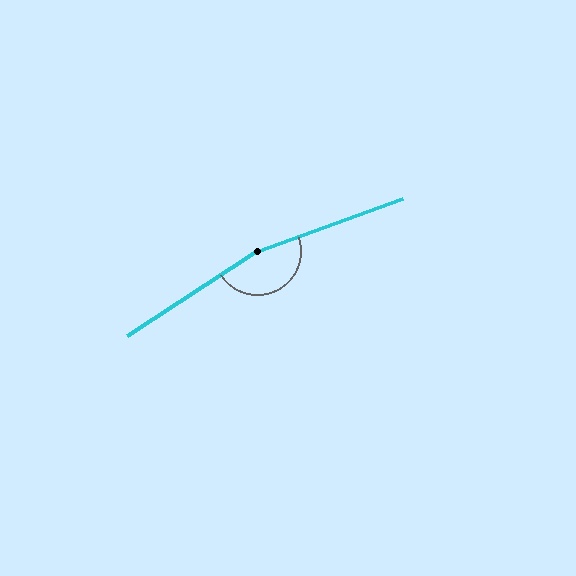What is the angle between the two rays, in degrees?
Approximately 167 degrees.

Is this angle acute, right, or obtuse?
It is obtuse.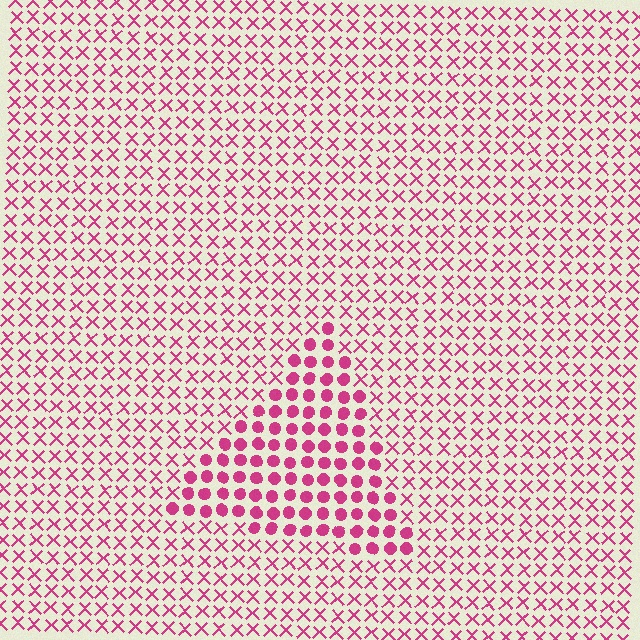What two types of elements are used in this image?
The image uses circles inside the triangle region and X marks outside it.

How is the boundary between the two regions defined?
The boundary is defined by a change in element shape: circles inside vs. X marks outside. All elements share the same color and spacing.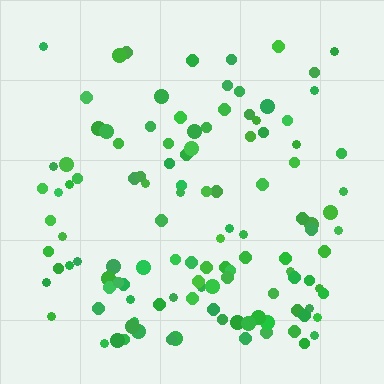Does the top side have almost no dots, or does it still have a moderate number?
Still a moderate number, just noticeably fewer than the bottom.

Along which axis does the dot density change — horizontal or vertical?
Vertical.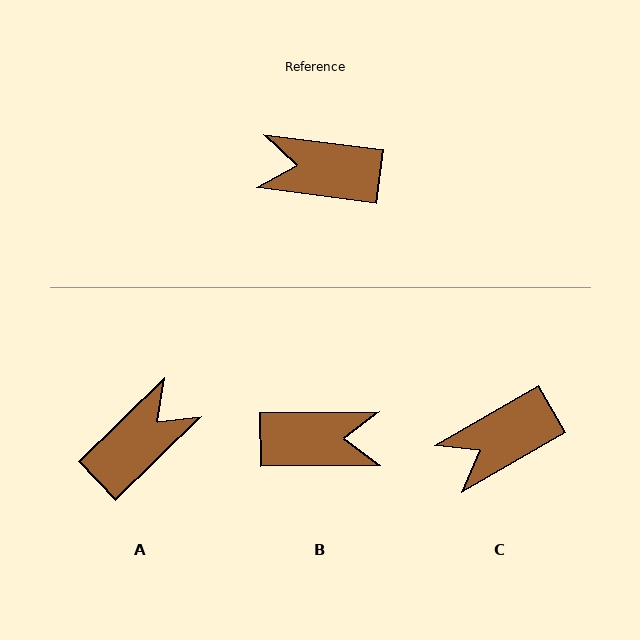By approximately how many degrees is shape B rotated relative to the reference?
Approximately 172 degrees clockwise.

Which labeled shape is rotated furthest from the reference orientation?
B, about 172 degrees away.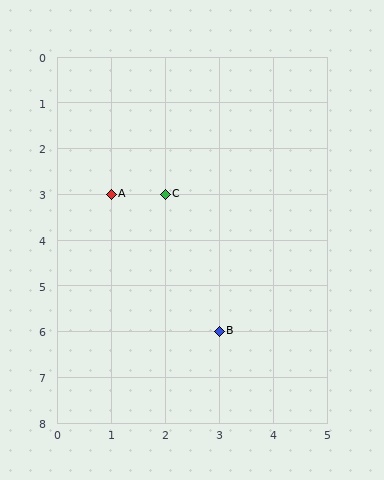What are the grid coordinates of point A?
Point A is at grid coordinates (1, 3).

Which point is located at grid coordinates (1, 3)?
Point A is at (1, 3).